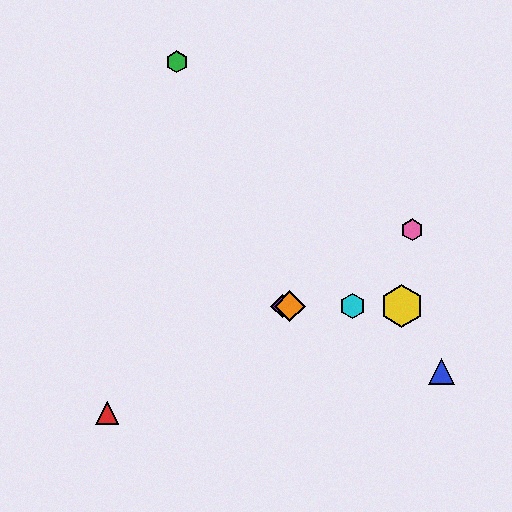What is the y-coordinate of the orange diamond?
The orange diamond is at y≈306.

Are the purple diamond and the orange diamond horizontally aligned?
Yes, both are at y≈306.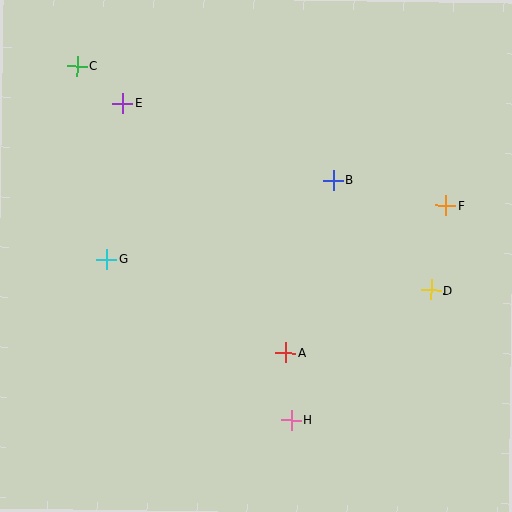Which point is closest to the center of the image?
Point A at (286, 353) is closest to the center.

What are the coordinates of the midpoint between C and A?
The midpoint between C and A is at (181, 209).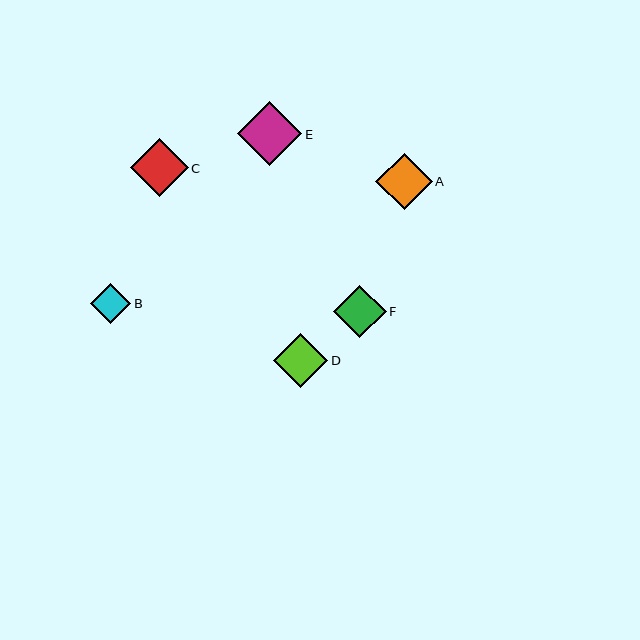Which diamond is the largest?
Diamond E is the largest with a size of approximately 65 pixels.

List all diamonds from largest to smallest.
From largest to smallest: E, C, A, D, F, B.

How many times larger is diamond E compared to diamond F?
Diamond E is approximately 1.2 times the size of diamond F.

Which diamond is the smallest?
Diamond B is the smallest with a size of approximately 40 pixels.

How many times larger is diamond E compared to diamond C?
Diamond E is approximately 1.1 times the size of diamond C.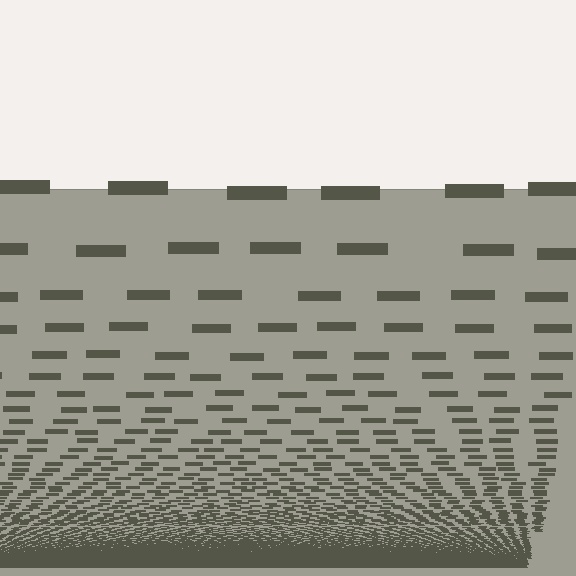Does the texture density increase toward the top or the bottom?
Density increases toward the bottom.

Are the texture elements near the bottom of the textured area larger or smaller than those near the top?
Smaller. The gradient is inverted — elements near the bottom are smaller and denser.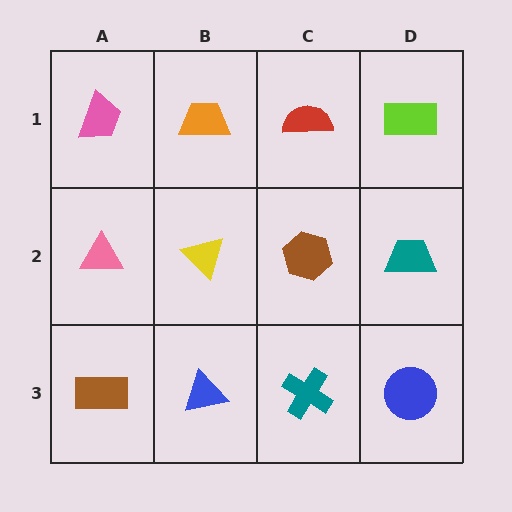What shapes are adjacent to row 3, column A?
A pink triangle (row 2, column A), a blue triangle (row 3, column B).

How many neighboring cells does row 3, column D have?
2.